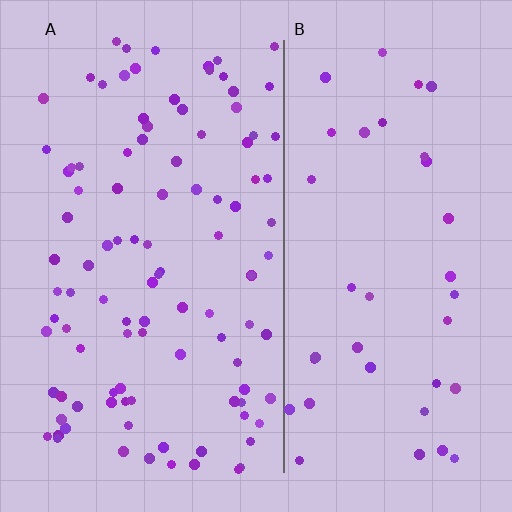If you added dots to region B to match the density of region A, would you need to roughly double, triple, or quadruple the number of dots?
Approximately triple.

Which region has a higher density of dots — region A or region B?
A (the left).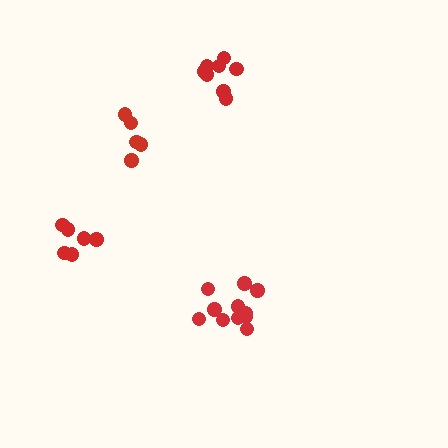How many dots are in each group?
Group 1: 6 dots, Group 2: 5 dots, Group 3: 11 dots, Group 4: 8 dots (30 total).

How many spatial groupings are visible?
There are 4 spatial groupings.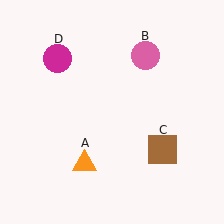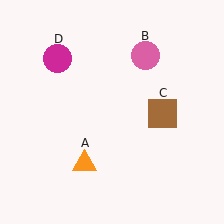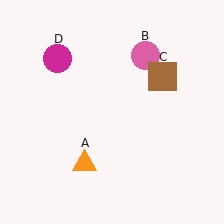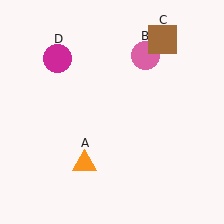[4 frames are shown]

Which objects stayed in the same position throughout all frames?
Orange triangle (object A) and pink circle (object B) and magenta circle (object D) remained stationary.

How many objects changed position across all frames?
1 object changed position: brown square (object C).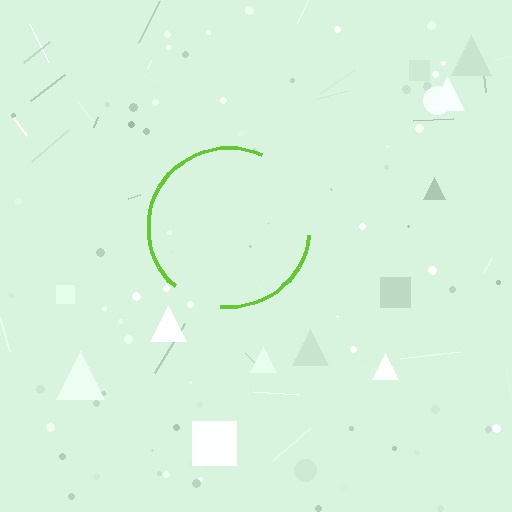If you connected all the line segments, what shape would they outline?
They would outline a circle.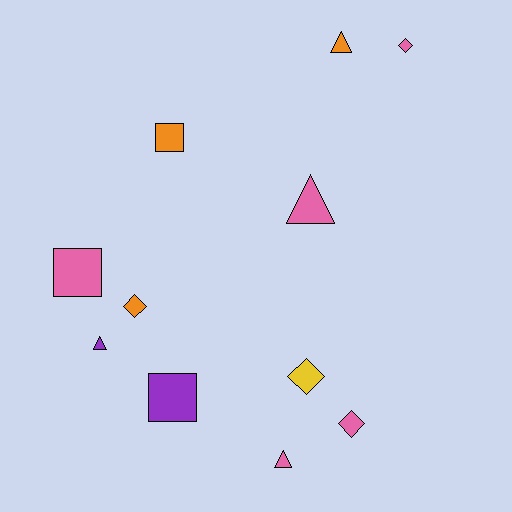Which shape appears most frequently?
Triangle, with 4 objects.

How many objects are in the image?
There are 11 objects.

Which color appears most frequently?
Pink, with 5 objects.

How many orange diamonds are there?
There is 1 orange diamond.